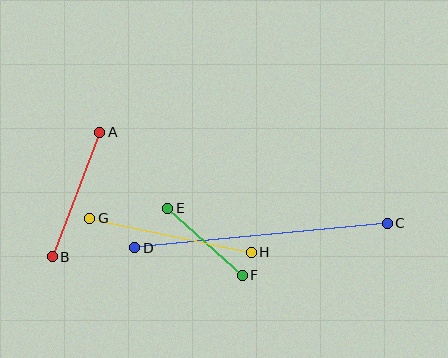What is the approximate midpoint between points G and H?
The midpoint is at approximately (171, 235) pixels.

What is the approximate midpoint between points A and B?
The midpoint is at approximately (76, 195) pixels.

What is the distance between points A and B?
The distance is approximately 133 pixels.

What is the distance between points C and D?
The distance is approximately 254 pixels.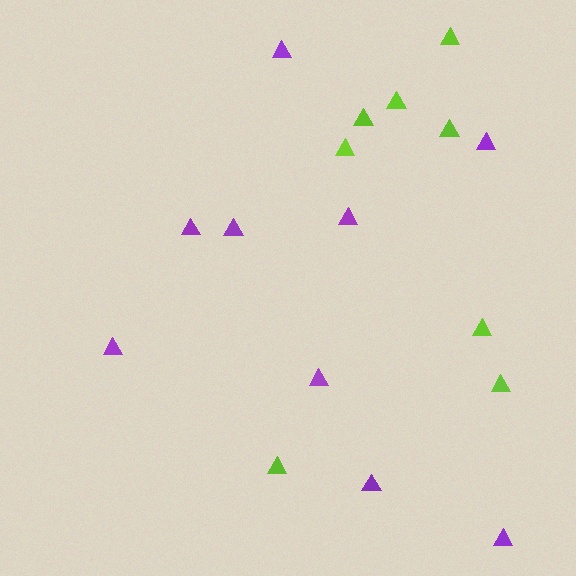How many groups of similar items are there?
There are 2 groups: one group of purple triangles (9) and one group of lime triangles (8).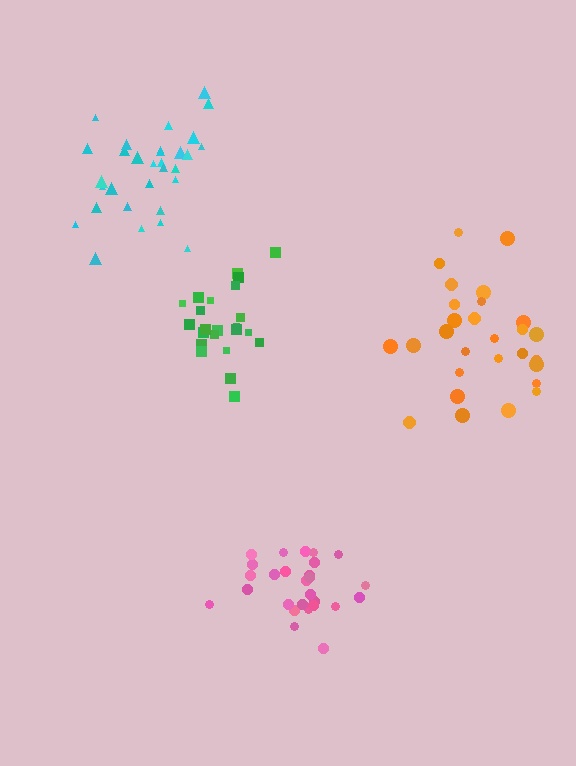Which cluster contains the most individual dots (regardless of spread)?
Cyan (31).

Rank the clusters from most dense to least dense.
pink, green, cyan, orange.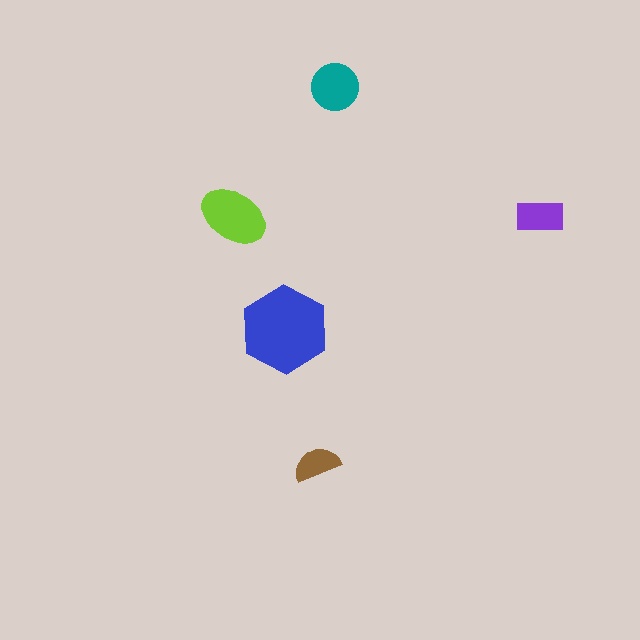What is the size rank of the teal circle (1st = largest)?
3rd.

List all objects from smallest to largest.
The brown semicircle, the purple rectangle, the teal circle, the lime ellipse, the blue hexagon.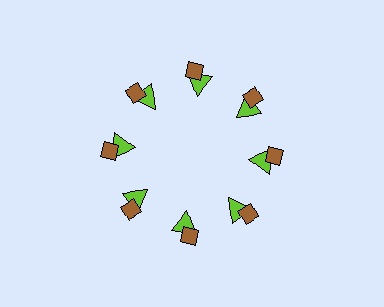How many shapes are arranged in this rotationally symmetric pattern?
There are 16 shapes, arranged in 8 groups of 2.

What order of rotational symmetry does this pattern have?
This pattern has 8-fold rotational symmetry.